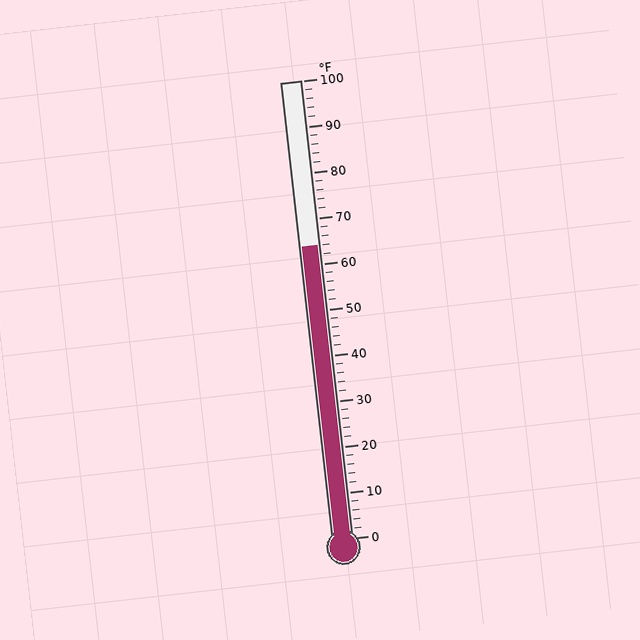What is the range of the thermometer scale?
The thermometer scale ranges from 0°F to 100°F.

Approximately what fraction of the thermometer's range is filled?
The thermometer is filled to approximately 65% of its range.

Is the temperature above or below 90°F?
The temperature is below 90°F.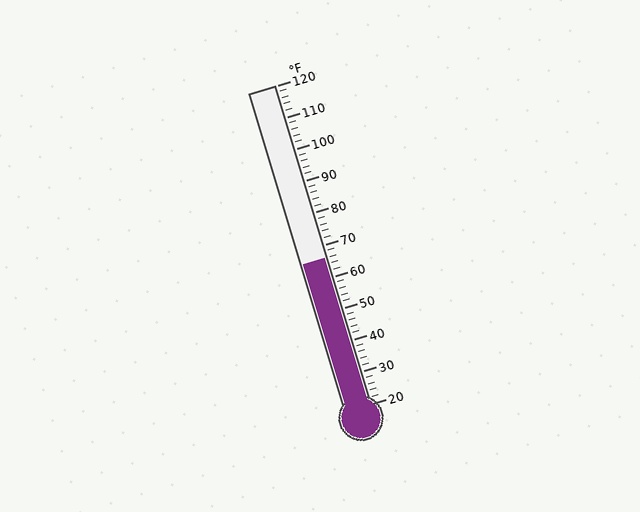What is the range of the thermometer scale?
The thermometer scale ranges from 20°F to 120°F.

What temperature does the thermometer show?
The thermometer shows approximately 66°F.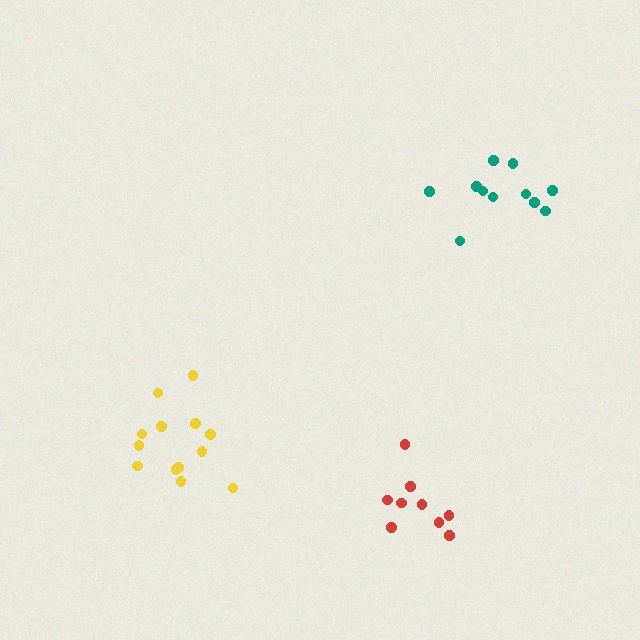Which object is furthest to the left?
The yellow cluster is leftmost.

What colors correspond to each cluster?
The clusters are colored: teal, yellow, red.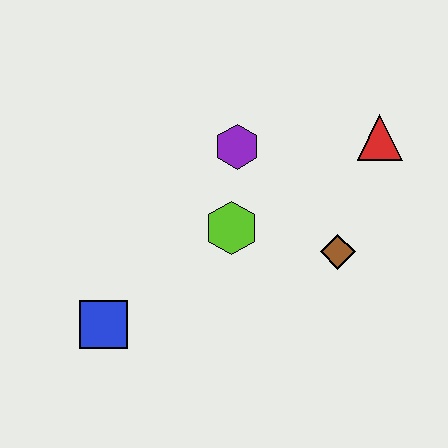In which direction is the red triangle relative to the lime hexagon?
The red triangle is to the right of the lime hexagon.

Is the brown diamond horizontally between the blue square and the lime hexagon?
No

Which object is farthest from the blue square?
The red triangle is farthest from the blue square.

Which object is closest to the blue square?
The lime hexagon is closest to the blue square.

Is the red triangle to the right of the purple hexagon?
Yes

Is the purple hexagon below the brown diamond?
No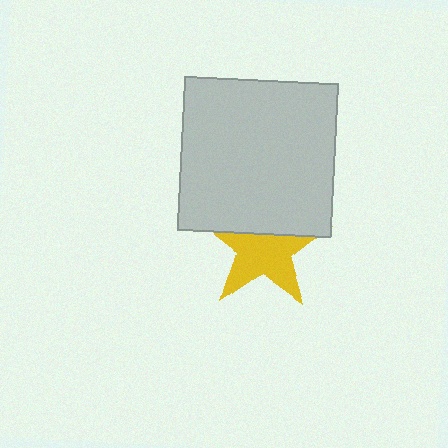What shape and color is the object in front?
The object in front is a light gray square.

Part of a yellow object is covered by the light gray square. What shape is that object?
It is a star.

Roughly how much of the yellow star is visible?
About half of it is visible (roughly 61%).